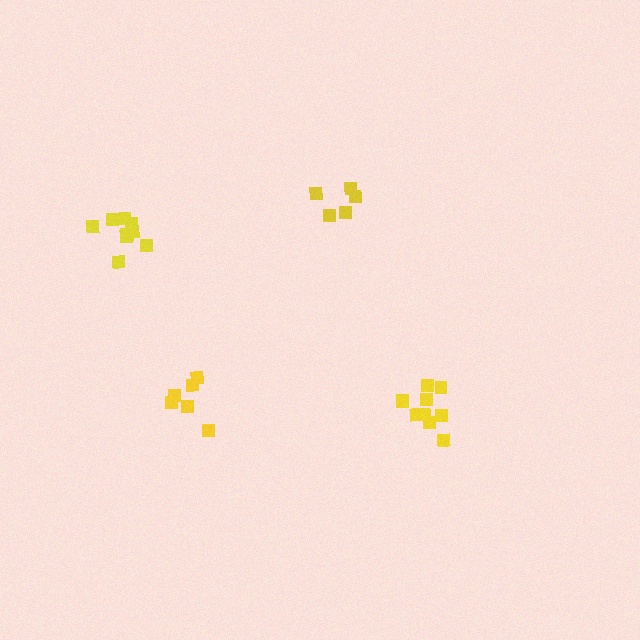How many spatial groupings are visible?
There are 4 spatial groupings.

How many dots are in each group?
Group 1: 10 dots, Group 2: 9 dots, Group 3: 6 dots, Group 4: 5 dots (30 total).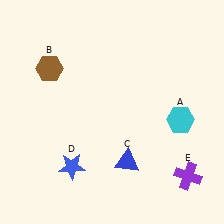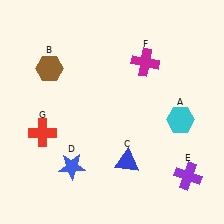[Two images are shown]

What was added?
A magenta cross (F), a red cross (G) were added in Image 2.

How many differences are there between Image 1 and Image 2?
There are 2 differences between the two images.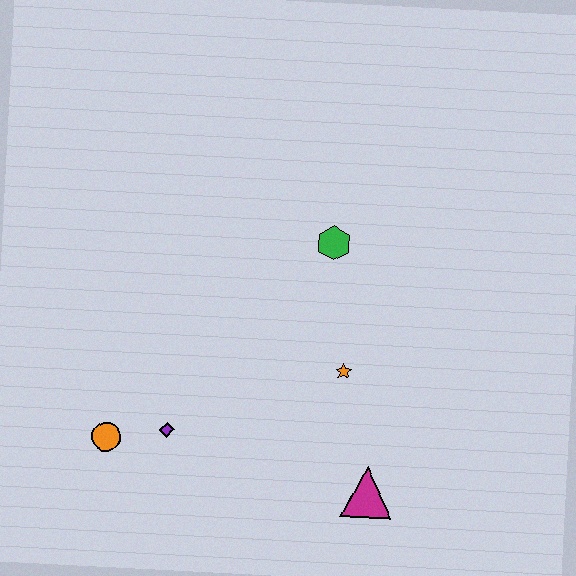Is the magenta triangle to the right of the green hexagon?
Yes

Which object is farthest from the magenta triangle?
The orange circle is farthest from the magenta triangle.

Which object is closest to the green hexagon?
The orange star is closest to the green hexagon.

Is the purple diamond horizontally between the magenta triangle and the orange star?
No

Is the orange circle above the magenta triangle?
Yes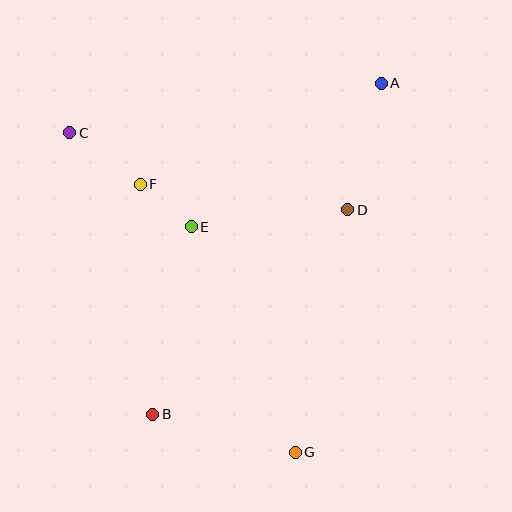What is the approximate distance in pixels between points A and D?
The distance between A and D is approximately 131 pixels.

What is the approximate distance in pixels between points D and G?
The distance between D and G is approximately 248 pixels.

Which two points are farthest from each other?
Points A and B are farthest from each other.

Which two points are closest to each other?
Points E and F are closest to each other.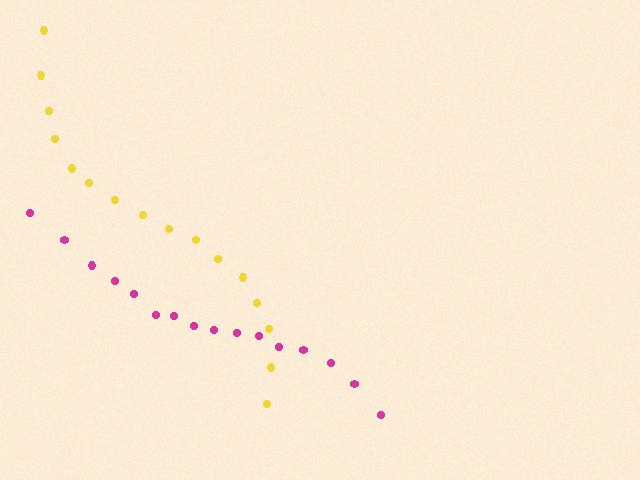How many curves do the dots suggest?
There are 2 distinct paths.